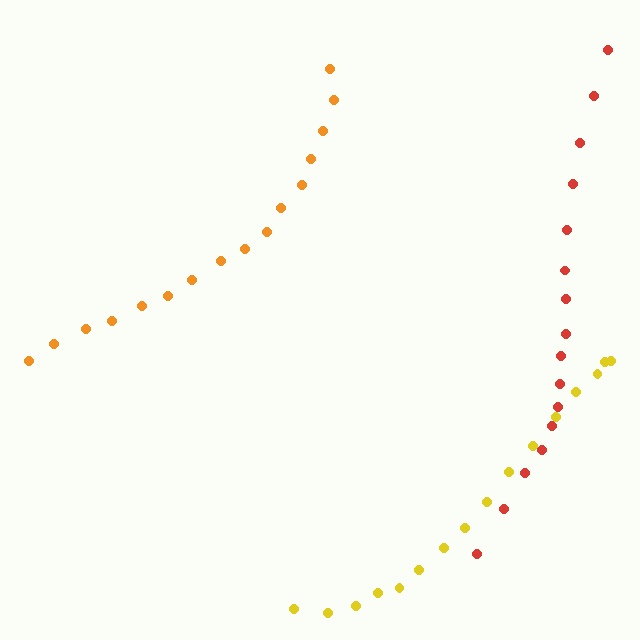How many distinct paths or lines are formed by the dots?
There are 3 distinct paths.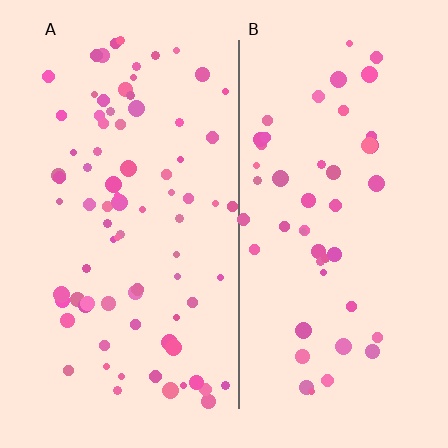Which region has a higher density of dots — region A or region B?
A (the left).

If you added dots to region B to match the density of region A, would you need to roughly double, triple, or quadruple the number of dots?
Approximately double.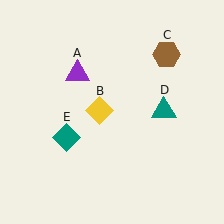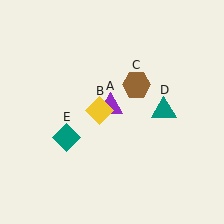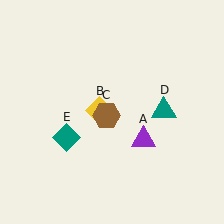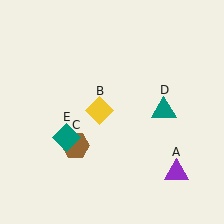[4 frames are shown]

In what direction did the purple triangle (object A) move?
The purple triangle (object A) moved down and to the right.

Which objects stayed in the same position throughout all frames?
Yellow diamond (object B) and teal triangle (object D) and teal diamond (object E) remained stationary.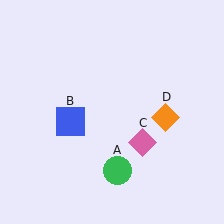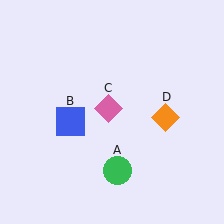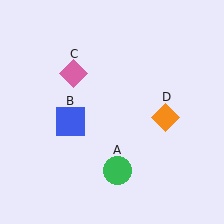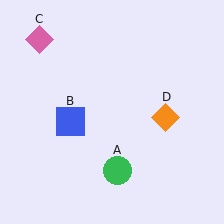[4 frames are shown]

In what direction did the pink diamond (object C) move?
The pink diamond (object C) moved up and to the left.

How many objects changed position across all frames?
1 object changed position: pink diamond (object C).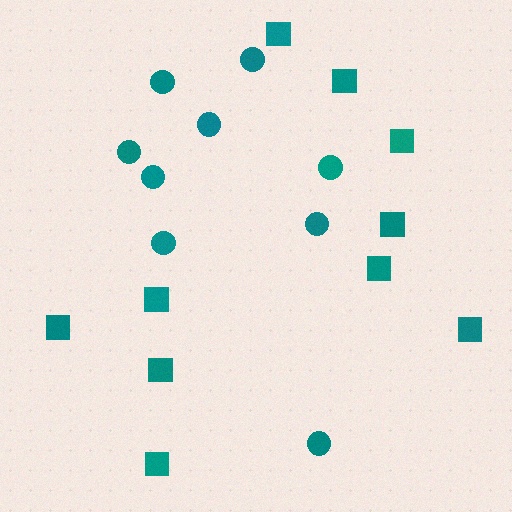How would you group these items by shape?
There are 2 groups: one group of circles (9) and one group of squares (10).